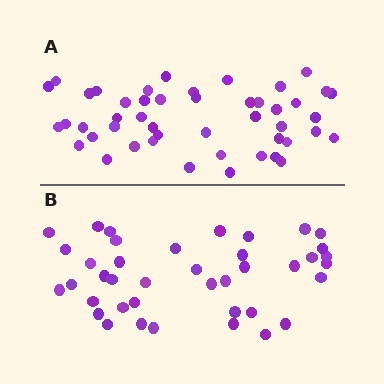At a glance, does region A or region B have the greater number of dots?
Region A (the top region) has more dots.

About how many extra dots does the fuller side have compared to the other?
Region A has roughly 8 or so more dots than region B.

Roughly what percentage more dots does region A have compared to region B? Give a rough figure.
About 20% more.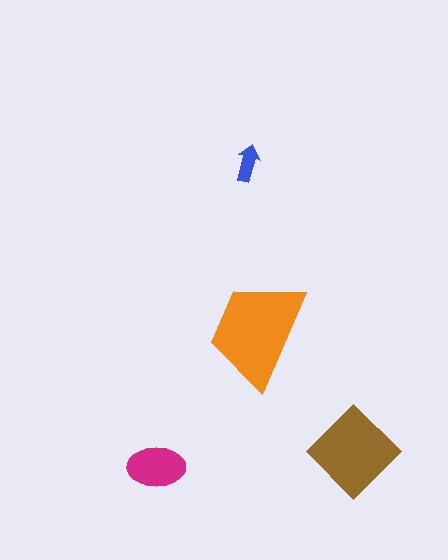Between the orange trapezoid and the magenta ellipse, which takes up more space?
The orange trapezoid.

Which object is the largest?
The orange trapezoid.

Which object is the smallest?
The blue arrow.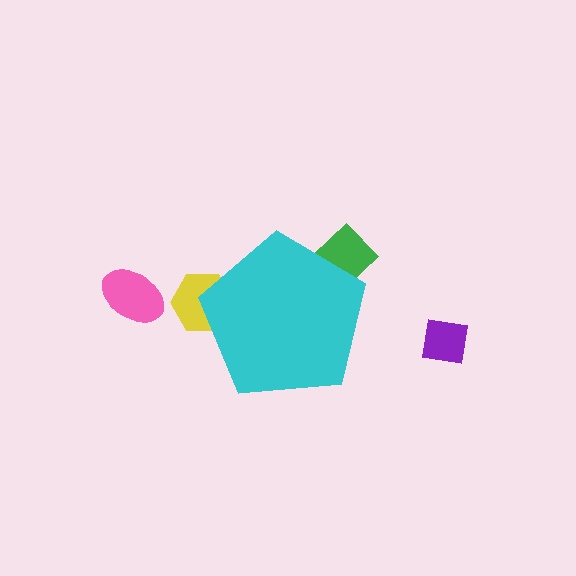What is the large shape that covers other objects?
A cyan pentagon.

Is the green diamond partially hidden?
Yes, the green diamond is partially hidden behind the cyan pentagon.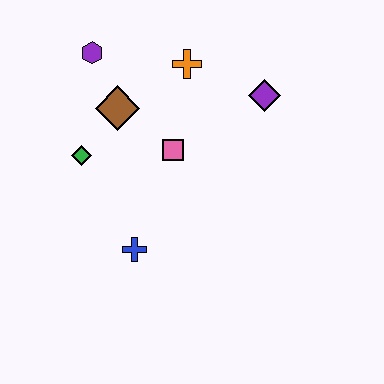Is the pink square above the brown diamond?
No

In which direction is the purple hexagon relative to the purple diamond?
The purple hexagon is to the left of the purple diamond.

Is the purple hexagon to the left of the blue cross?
Yes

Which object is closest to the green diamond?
The brown diamond is closest to the green diamond.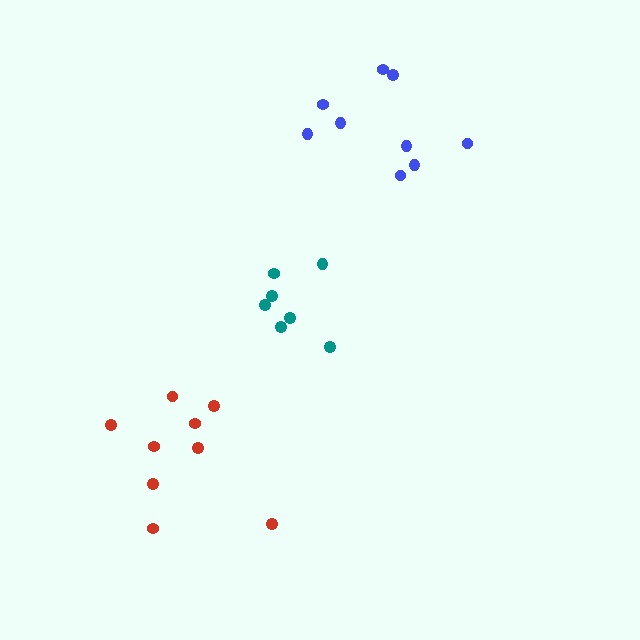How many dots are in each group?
Group 1: 9 dots, Group 2: 7 dots, Group 3: 9 dots (25 total).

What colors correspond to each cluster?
The clusters are colored: red, teal, blue.